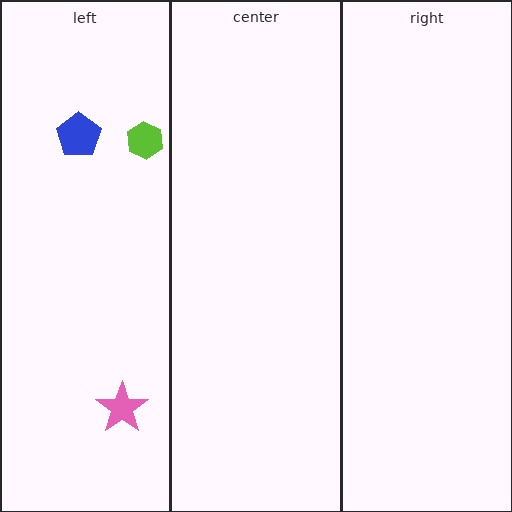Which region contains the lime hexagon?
The left region.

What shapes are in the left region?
The blue pentagon, the lime hexagon, the pink star.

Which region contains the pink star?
The left region.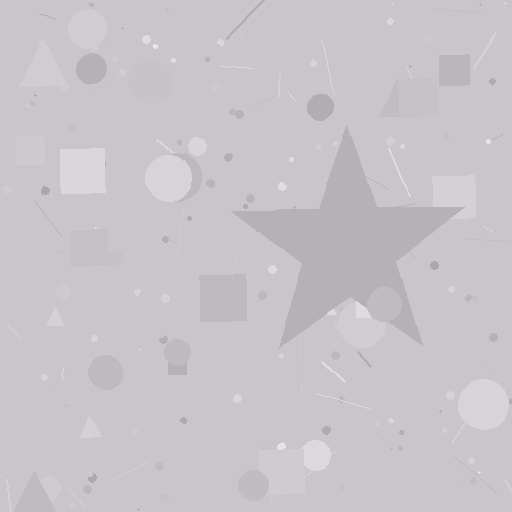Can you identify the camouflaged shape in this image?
The camouflaged shape is a star.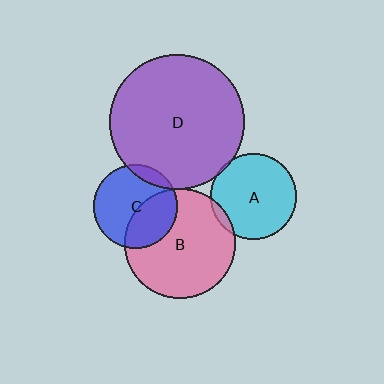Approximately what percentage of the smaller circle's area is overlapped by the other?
Approximately 40%.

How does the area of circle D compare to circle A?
Approximately 2.5 times.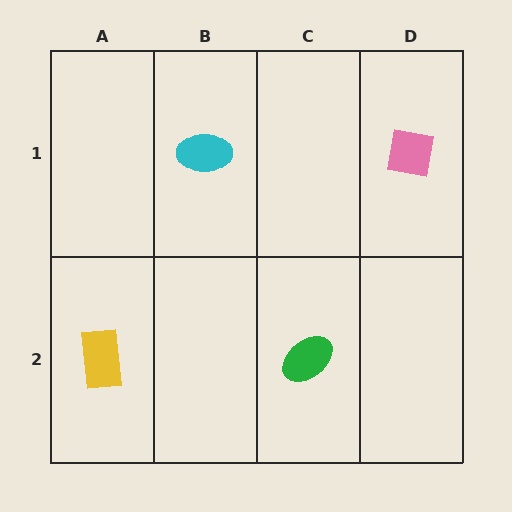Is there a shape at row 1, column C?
No, that cell is empty.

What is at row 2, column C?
A green ellipse.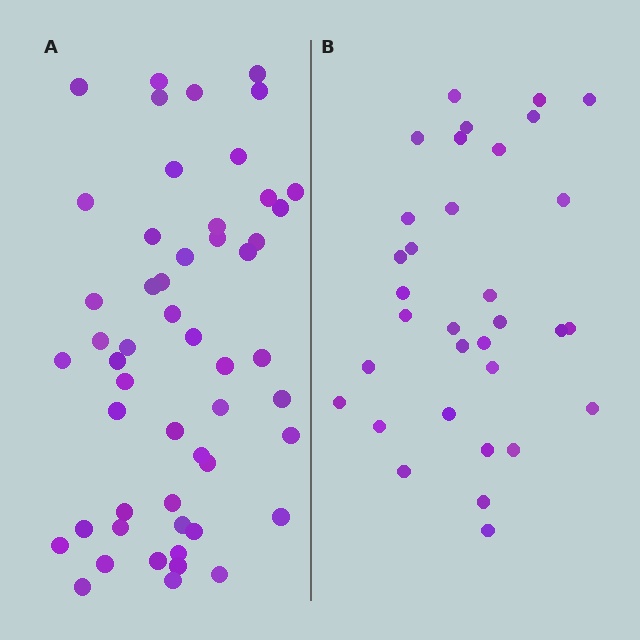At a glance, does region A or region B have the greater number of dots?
Region A (the left region) has more dots.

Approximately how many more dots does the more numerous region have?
Region A has approximately 20 more dots than region B.